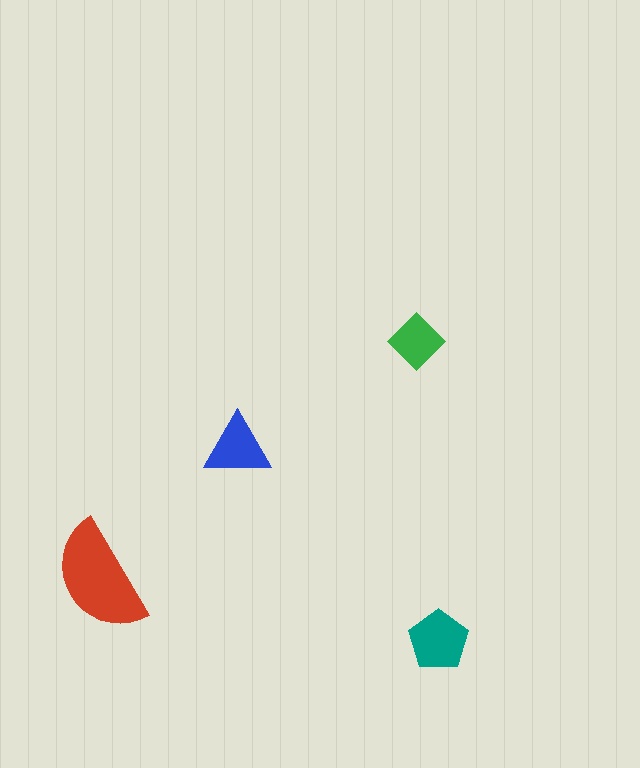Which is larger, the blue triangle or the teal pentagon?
The teal pentagon.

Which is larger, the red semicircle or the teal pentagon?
The red semicircle.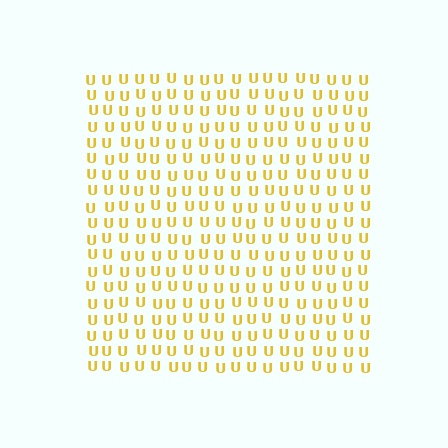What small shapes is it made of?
It is made of small letter U's.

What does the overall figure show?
The overall figure shows a square.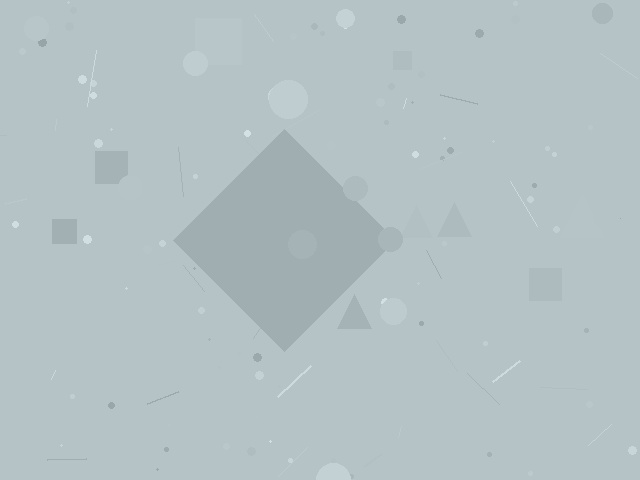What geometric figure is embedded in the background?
A diamond is embedded in the background.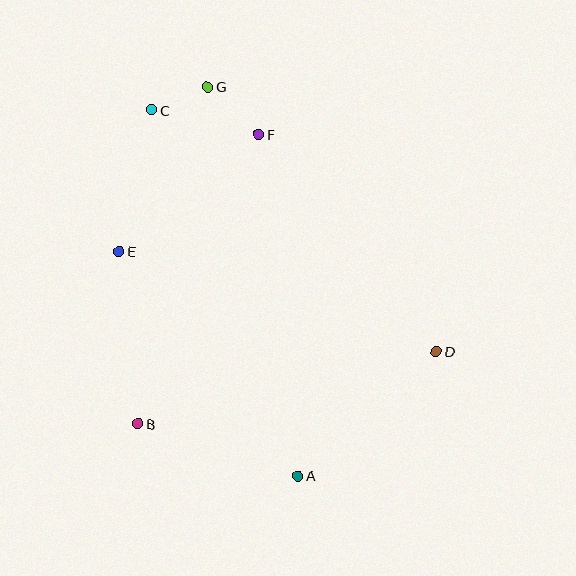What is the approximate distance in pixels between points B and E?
The distance between B and E is approximately 173 pixels.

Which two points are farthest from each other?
Points A and G are farthest from each other.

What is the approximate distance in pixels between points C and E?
The distance between C and E is approximately 145 pixels.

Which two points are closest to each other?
Points C and G are closest to each other.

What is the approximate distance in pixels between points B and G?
The distance between B and G is approximately 344 pixels.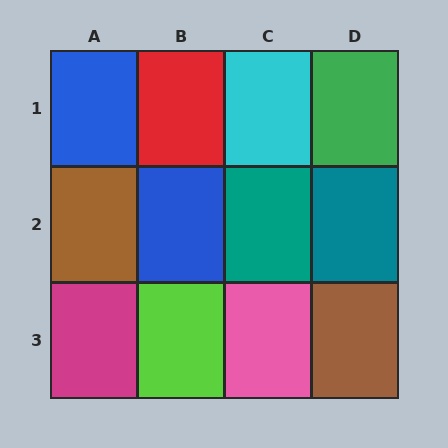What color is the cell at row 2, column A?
Brown.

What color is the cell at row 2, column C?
Teal.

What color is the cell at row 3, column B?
Lime.